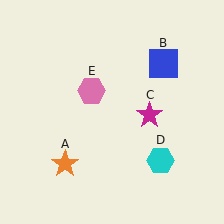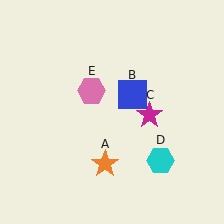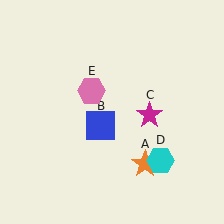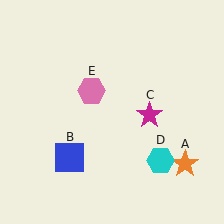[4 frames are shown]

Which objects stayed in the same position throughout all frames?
Magenta star (object C) and cyan hexagon (object D) and pink hexagon (object E) remained stationary.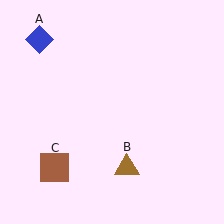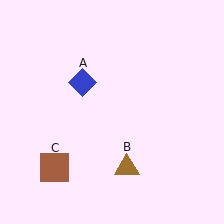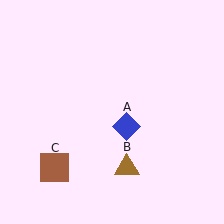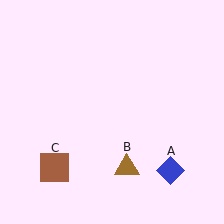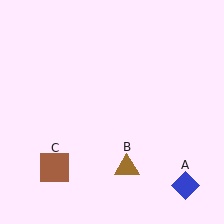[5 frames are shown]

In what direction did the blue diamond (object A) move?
The blue diamond (object A) moved down and to the right.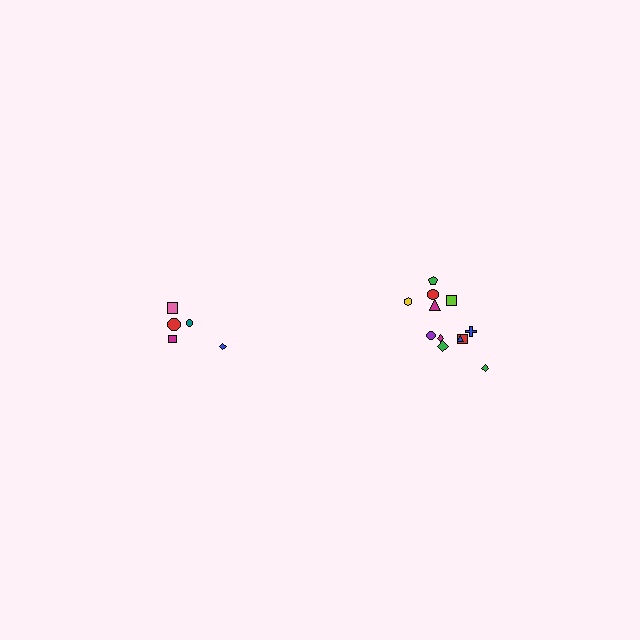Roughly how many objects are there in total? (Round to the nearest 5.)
Roughly 15 objects in total.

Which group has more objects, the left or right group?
The right group.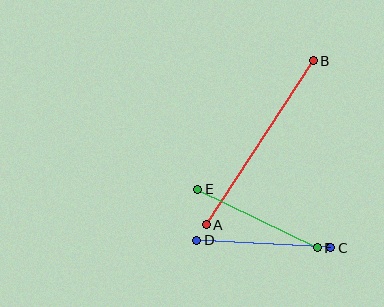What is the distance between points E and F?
The distance is approximately 133 pixels.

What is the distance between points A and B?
The distance is approximately 196 pixels.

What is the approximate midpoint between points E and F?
The midpoint is at approximately (258, 219) pixels.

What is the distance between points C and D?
The distance is approximately 134 pixels.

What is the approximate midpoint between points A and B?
The midpoint is at approximately (260, 143) pixels.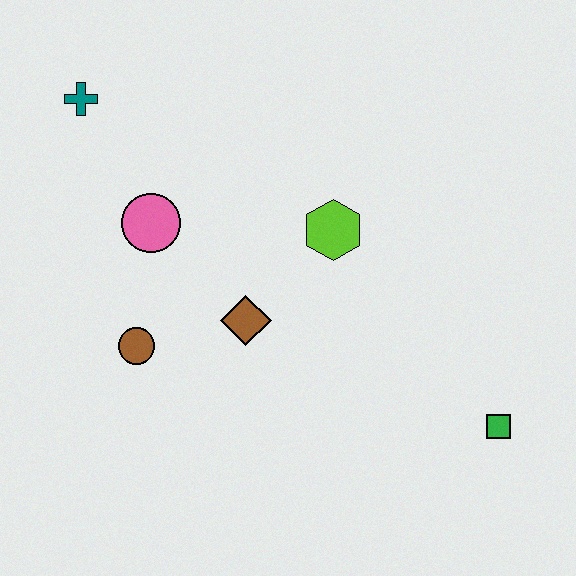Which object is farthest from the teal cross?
The green square is farthest from the teal cross.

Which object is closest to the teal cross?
The pink circle is closest to the teal cross.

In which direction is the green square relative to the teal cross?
The green square is to the right of the teal cross.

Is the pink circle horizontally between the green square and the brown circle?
Yes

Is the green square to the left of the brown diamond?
No